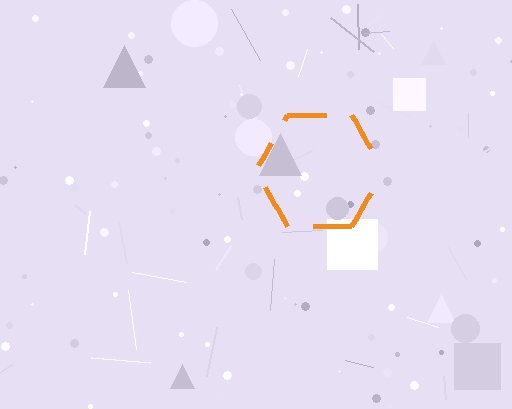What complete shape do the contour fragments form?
The contour fragments form a hexagon.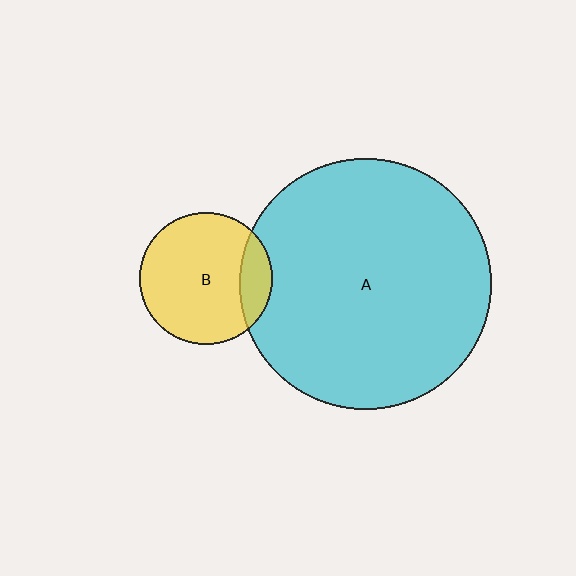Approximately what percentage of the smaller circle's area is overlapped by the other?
Approximately 15%.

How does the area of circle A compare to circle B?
Approximately 3.6 times.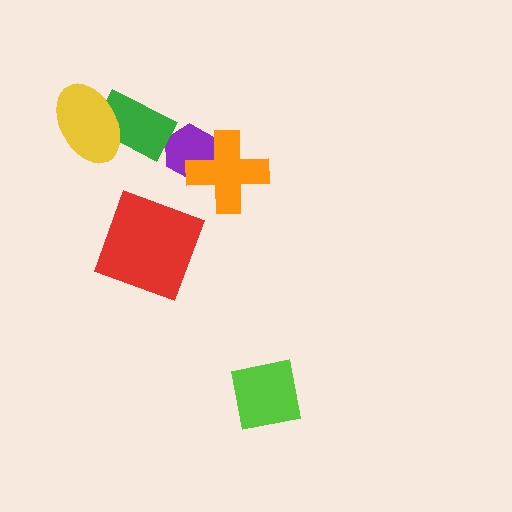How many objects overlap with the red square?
0 objects overlap with the red square.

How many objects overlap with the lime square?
0 objects overlap with the lime square.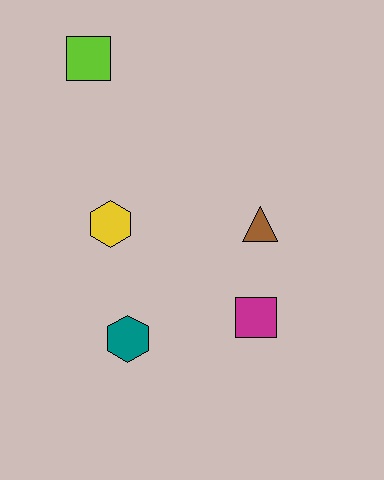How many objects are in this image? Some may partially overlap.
There are 5 objects.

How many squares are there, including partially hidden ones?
There are 2 squares.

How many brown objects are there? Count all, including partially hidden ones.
There is 1 brown object.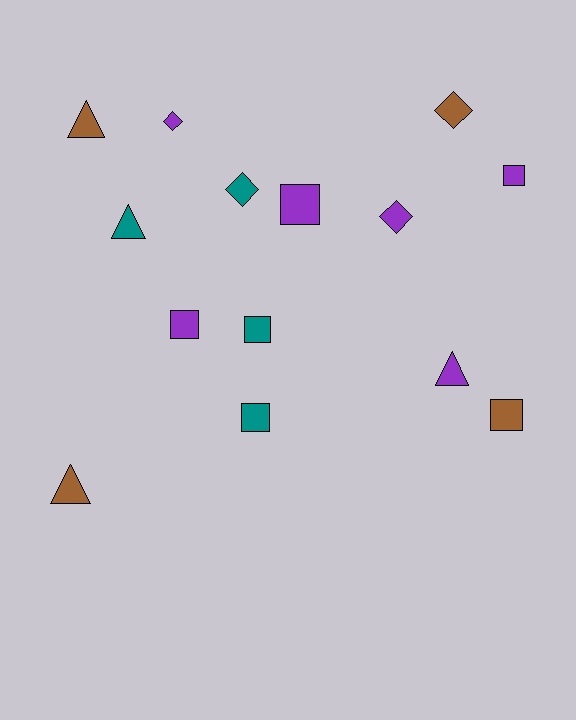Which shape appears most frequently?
Square, with 6 objects.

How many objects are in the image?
There are 14 objects.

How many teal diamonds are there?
There is 1 teal diamond.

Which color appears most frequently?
Purple, with 6 objects.